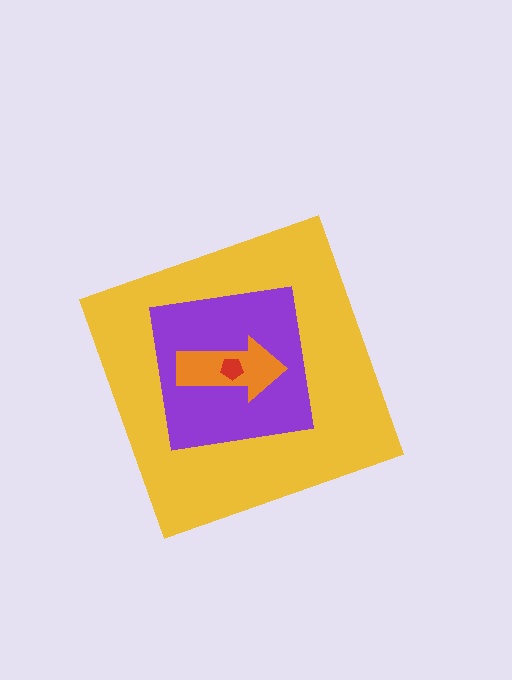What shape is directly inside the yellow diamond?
The purple square.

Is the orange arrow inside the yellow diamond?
Yes.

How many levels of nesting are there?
4.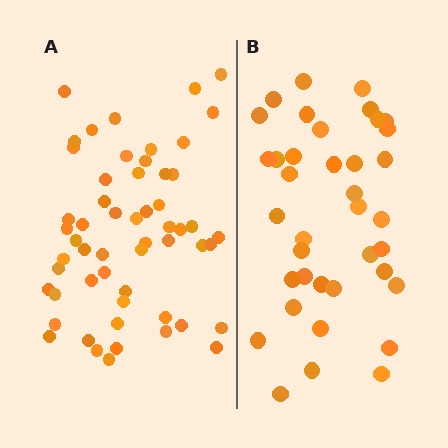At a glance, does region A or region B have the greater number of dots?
Region A (the left region) has more dots.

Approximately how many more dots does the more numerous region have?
Region A has approximately 20 more dots than region B.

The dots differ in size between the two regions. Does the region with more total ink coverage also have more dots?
No. Region B has more total ink coverage because its dots are larger, but region A actually contains more individual dots. Total area can be misleading — the number of items is what matters here.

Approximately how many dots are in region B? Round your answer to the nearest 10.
About 40 dots. (The exact count is 38, which rounds to 40.)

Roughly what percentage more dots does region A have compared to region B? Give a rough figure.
About 45% more.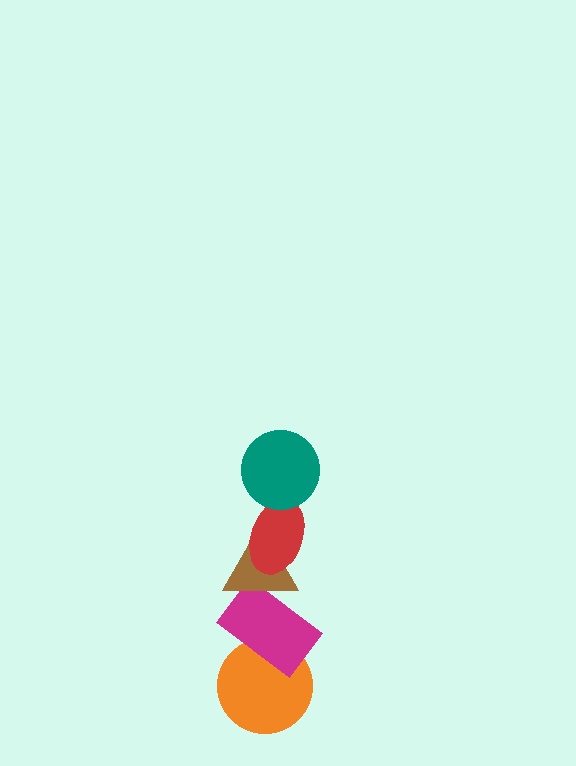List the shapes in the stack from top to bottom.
From top to bottom: the teal circle, the red ellipse, the brown triangle, the magenta rectangle, the orange circle.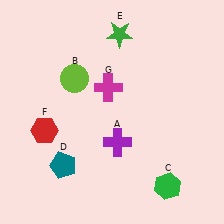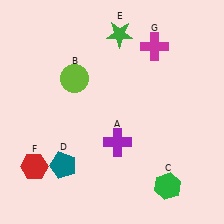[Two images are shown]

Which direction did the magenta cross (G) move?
The magenta cross (G) moved right.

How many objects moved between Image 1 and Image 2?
2 objects moved between the two images.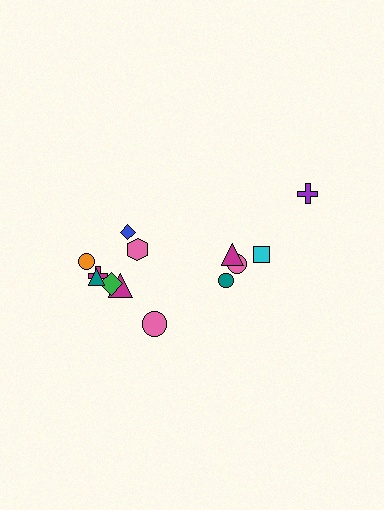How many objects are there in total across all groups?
There are 13 objects.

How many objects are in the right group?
There are 5 objects.